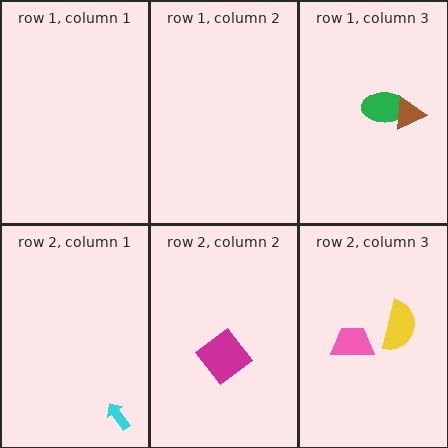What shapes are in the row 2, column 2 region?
The magenta diamond.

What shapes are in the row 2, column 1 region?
The cyan arrow.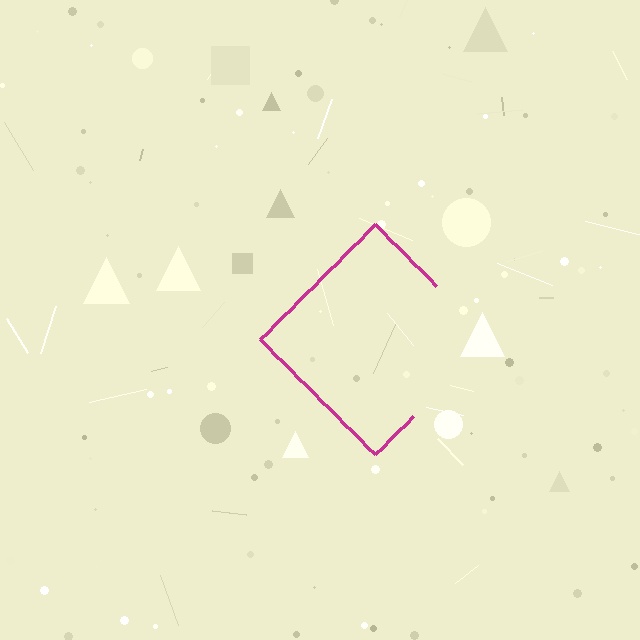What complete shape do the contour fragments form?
The contour fragments form a diamond.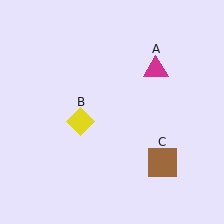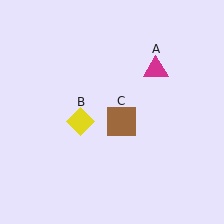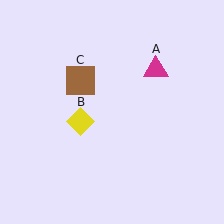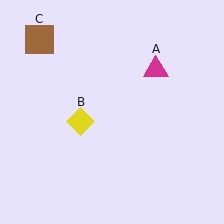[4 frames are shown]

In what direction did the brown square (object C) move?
The brown square (object C) moved up and to the left.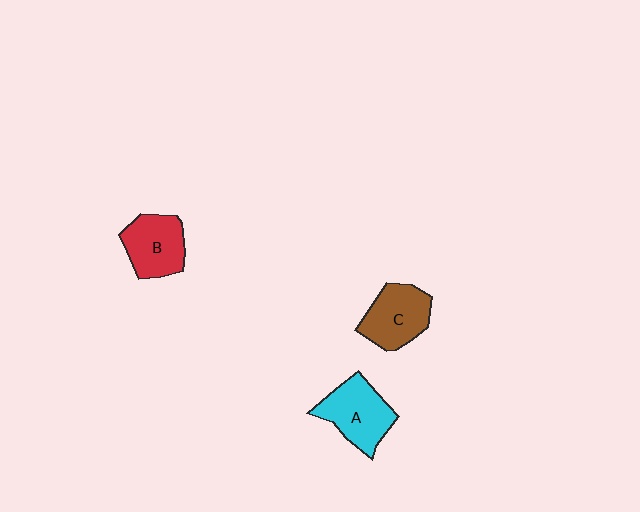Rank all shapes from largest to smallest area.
From largest to smallest: A (cyan), C (brown), B (red).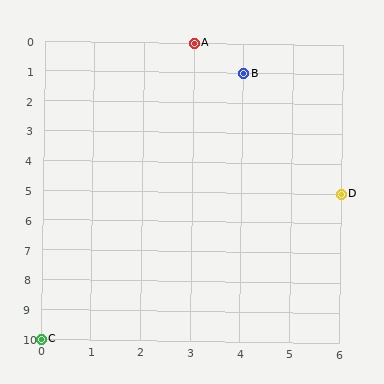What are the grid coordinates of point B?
Point B is at grid coordinates (4, 1).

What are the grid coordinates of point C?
Point C is at grid coordinates (0, 10).